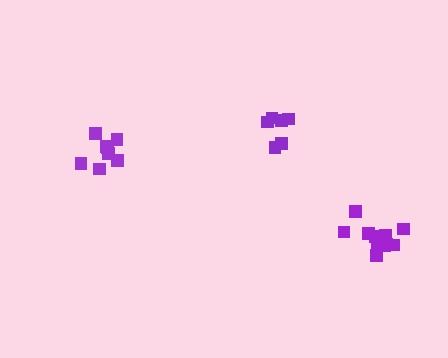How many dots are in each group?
Group 1: 6 dots, Group 2: 11 dots, Group 3: 8 dots (25 total).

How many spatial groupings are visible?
There are 3 spatial groupings.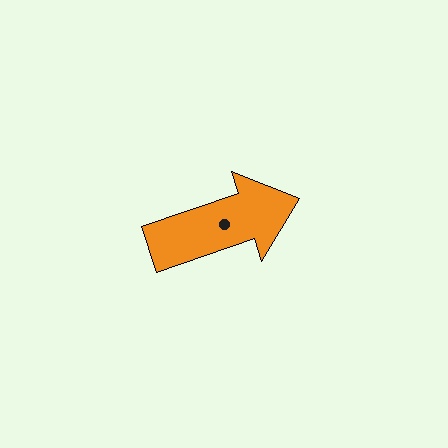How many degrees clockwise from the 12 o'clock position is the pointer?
Approximately 71 degrees.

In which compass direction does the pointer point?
East.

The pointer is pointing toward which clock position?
Roughly 2 o'clock.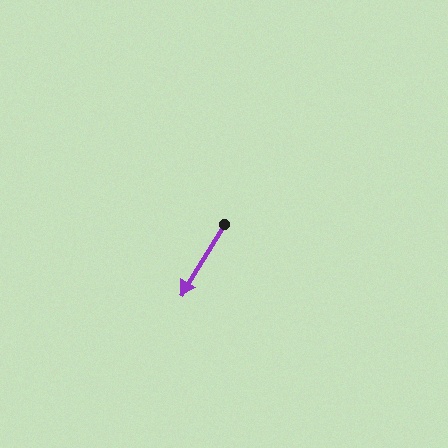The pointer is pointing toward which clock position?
Roughly 7 o'clock.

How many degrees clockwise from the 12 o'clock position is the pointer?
Approximately 211 degrees.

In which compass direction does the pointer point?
Southwest.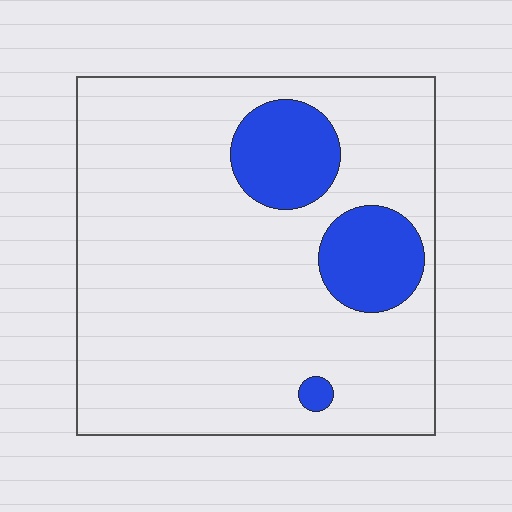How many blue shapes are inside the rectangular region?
3.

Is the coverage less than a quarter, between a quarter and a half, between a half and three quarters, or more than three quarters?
Less than a quarter.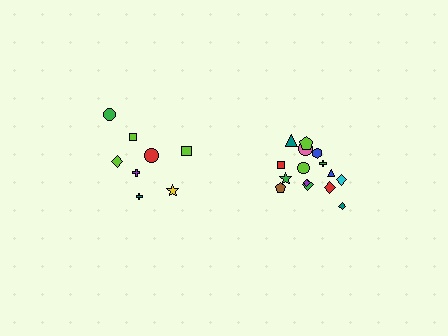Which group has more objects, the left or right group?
The right group.